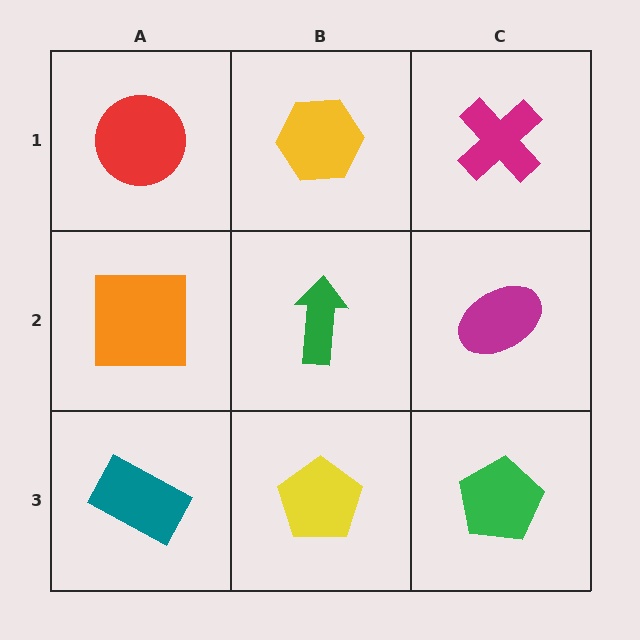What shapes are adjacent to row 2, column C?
A magenta cross (row 1, column C), a green pentagon (row 3, column C), a green arrow (row 2, column B).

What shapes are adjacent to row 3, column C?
A magenta ellipse (row 2, column C), a yellow pentagon (row 3, column B).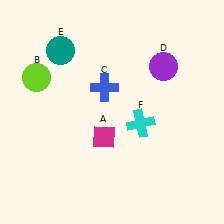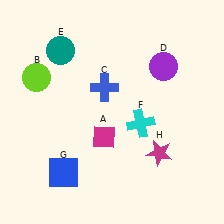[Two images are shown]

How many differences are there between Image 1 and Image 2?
There are 2 differences between the two images.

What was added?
A blue square (G), a magenta star (H) were added in Image 2.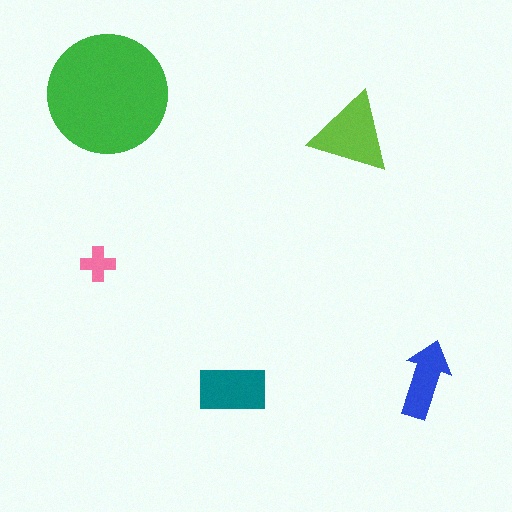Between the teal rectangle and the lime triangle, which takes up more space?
The lime triangle.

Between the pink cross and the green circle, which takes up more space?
The green circle.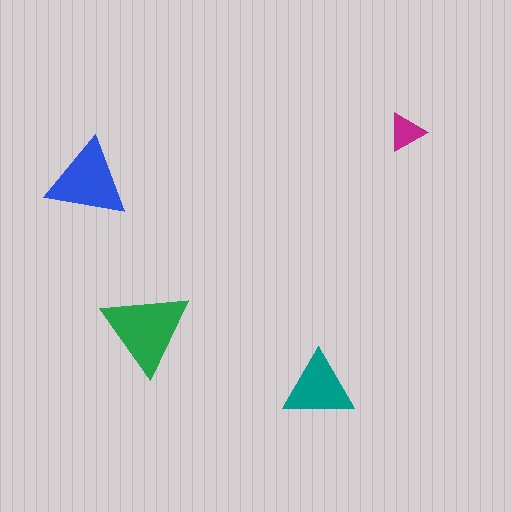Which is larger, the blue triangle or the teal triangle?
The blue one.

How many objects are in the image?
There are 4 objects in the image.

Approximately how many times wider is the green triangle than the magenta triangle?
About 2 times wider.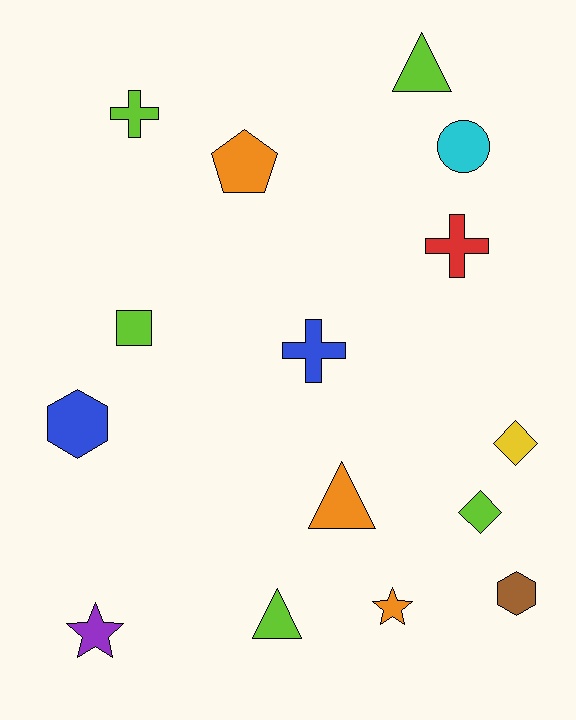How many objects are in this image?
There are 15 objects.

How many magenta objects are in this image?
There are no magenta objects.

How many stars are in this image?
There are 2 stars.